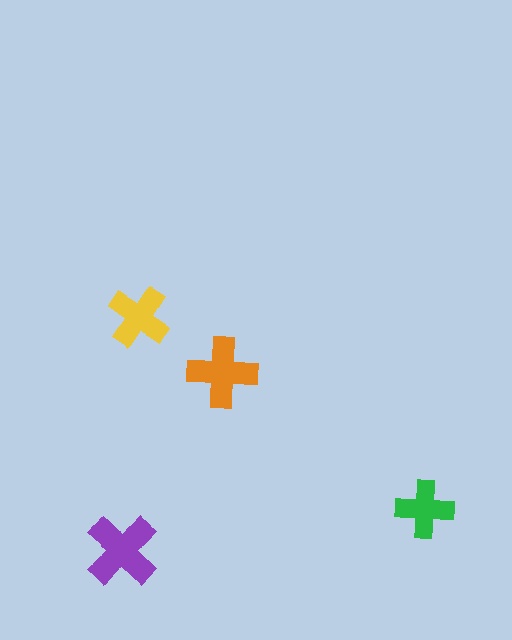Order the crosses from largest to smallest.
the purple one, the orange one, the yellow one, the green one.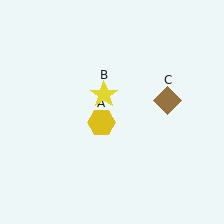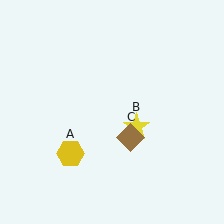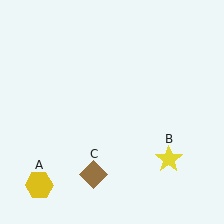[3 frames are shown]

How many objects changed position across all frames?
3 objects changed position: yellow hexagon (object A), yellow star (object B), brown diamond (object C).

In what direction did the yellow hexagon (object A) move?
The yellow hexagon (object A) moved down and to the left.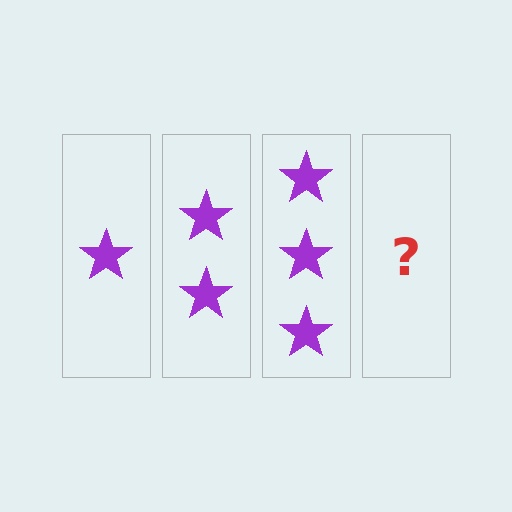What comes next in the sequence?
The next element should be 4 stars.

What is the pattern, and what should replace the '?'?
The pattern is that each step adds one more star. The '?' should be 4 stars.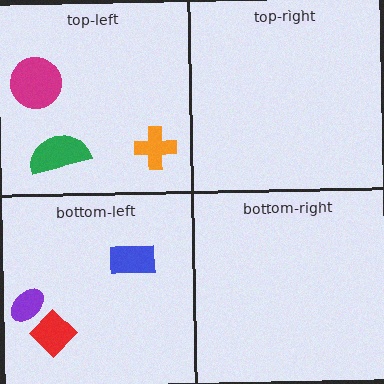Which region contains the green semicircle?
The top-left region.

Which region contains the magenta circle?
The top-left region.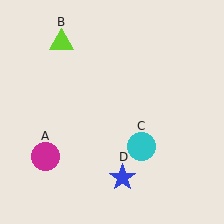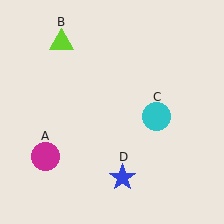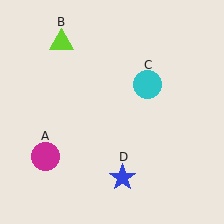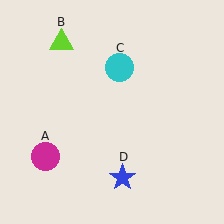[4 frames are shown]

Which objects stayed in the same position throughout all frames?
Magenta circle (object A) and lime triangle (object B) and blue star (object D) remained stationary.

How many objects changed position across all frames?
1 object changed position: cyan circle (object C).